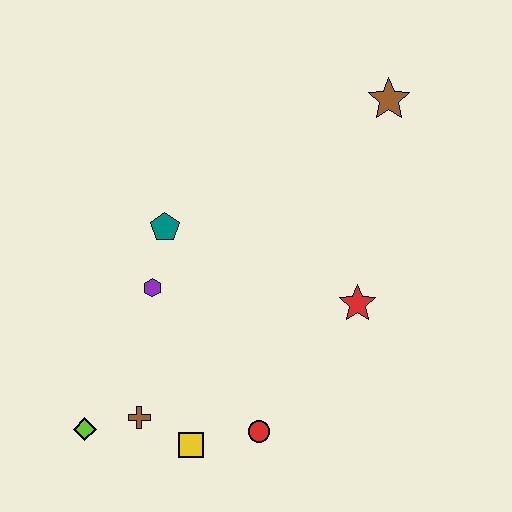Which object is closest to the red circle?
The yellow square is closest to the red circle.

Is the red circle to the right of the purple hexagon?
Yes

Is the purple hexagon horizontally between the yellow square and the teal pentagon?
No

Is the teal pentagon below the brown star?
Yes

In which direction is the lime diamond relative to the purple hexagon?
The lime diamond is below the purple hexagon.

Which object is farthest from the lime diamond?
The brown star is farthest from the lime diamond.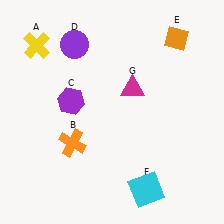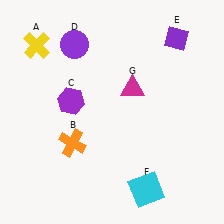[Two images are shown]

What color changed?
The diamond (E) changed from orange in Image 1 to purple in Image 2.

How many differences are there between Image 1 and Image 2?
There is 1 difference between the two images.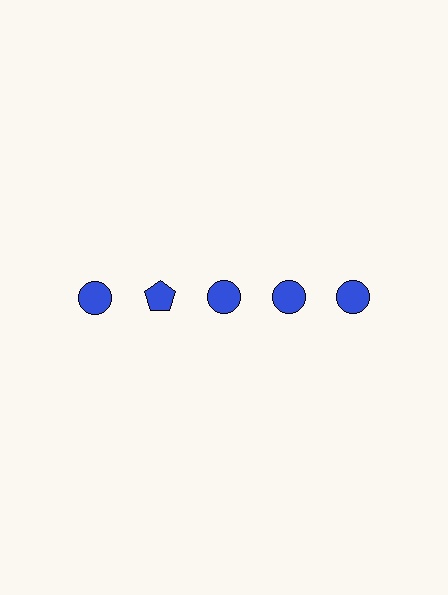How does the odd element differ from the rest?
It has a different shape: pentagon instead of circle.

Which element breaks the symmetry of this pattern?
The blue pentagon in the top row, second from left column breaks the symmetry. All other shapes are blue circles.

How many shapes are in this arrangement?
There are 5 shapes arranged in a grid pattern.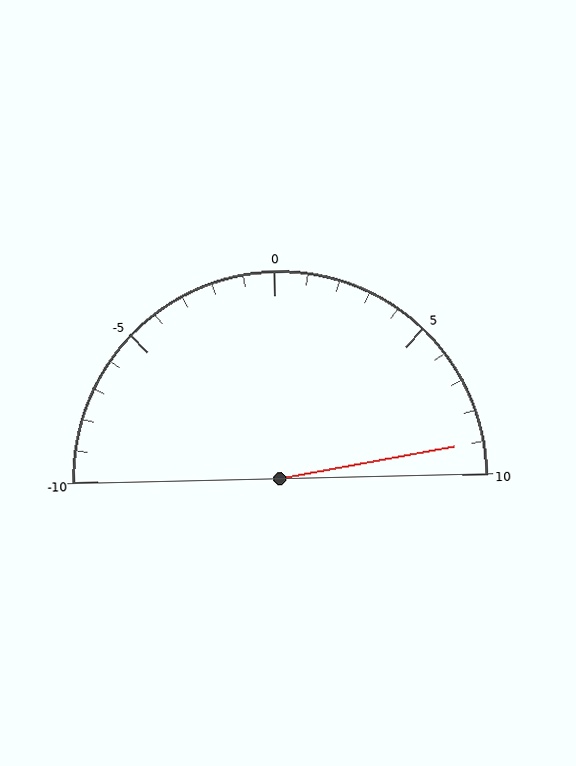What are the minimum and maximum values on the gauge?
The gauge ranges from -10 to 10.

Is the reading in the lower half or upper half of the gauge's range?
The reading is in the upper half of the range (-10 to 10).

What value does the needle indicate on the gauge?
The needle indicates approximately 9.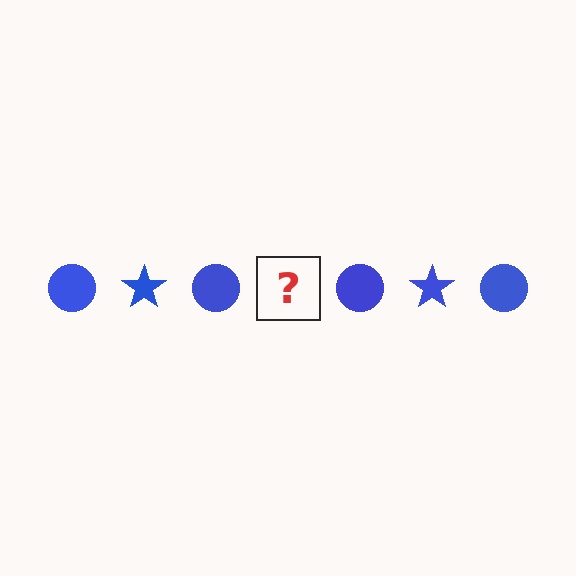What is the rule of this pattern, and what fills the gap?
The rule is that the pattern cycles through circle, star shapes in blue. The gap should be filled with a blue star.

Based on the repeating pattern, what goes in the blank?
The blank should be a blue star.